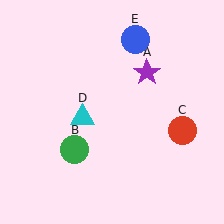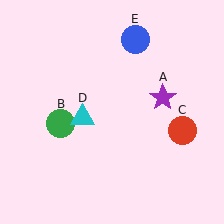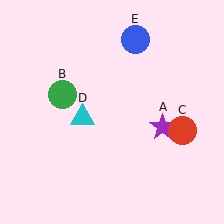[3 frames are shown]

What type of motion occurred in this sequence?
The purple star (object A), green circle (object B) rotated clockwise around the center of the scene.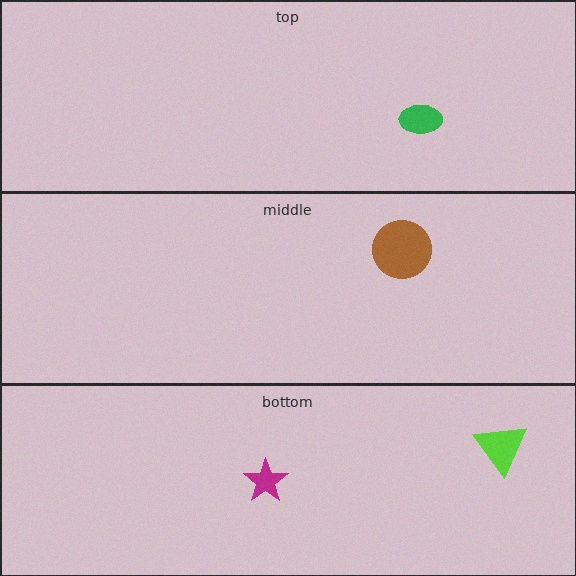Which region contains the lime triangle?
The bottom region.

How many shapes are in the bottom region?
2.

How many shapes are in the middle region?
1.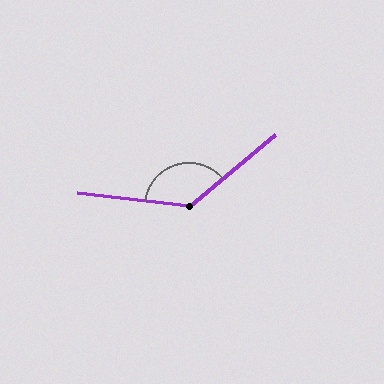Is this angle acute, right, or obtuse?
It is obtuse.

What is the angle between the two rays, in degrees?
Approximately 134 degrees.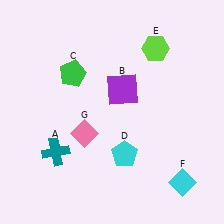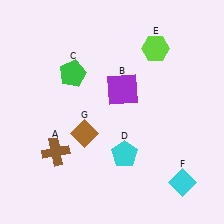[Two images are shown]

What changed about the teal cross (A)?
In Image 1, A is teal. In Image 2, it changed to brown.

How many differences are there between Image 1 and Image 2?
There are 2 differences between the two images.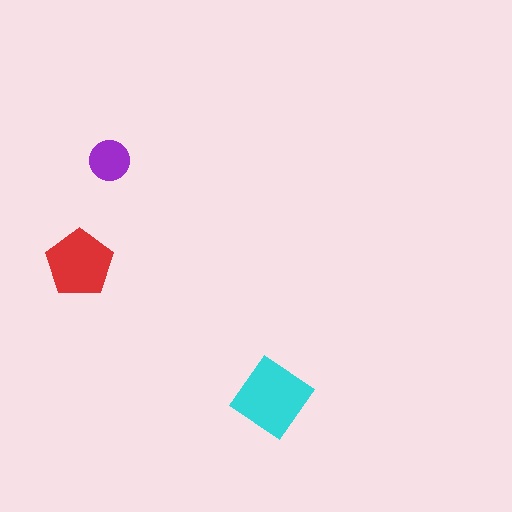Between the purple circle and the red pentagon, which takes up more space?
The red pentagon.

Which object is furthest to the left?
The red pentagon is leftmost.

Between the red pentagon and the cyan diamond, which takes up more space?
The cyan diamond.